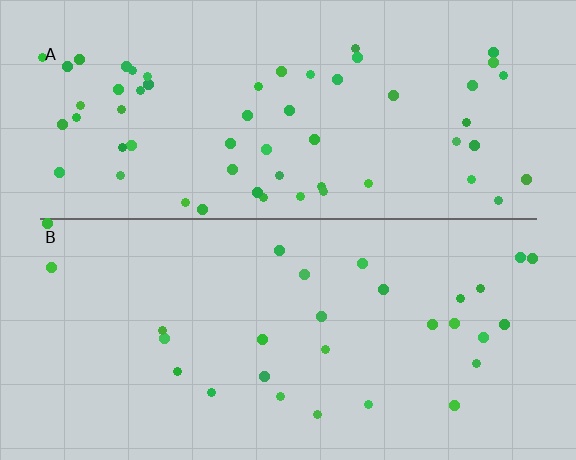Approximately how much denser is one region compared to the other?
Approximately 2.1× — region A over region B.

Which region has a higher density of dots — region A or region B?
A (the top).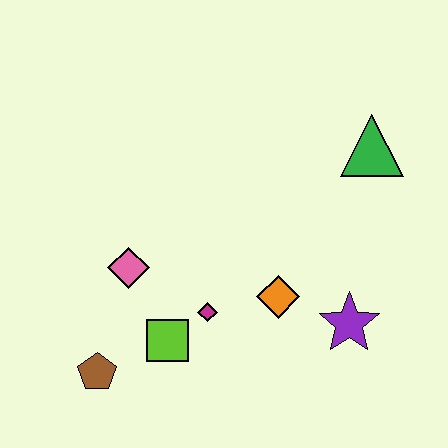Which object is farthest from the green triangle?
The brown pentagon is farthest from the green triangle.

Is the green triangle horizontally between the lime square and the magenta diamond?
No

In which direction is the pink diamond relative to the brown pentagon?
The pink diamond is above the brown pentagon.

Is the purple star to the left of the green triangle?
Yes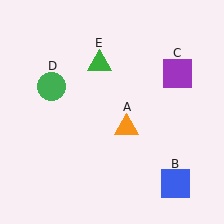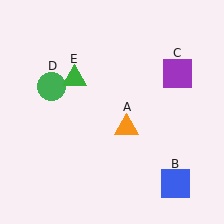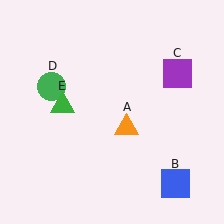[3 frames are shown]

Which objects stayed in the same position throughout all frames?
Orange triangle (object A) and blue square (object B) and purple square (object C) and green circle (object D) remained stationary.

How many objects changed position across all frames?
1 object changed position: green triangle (object E).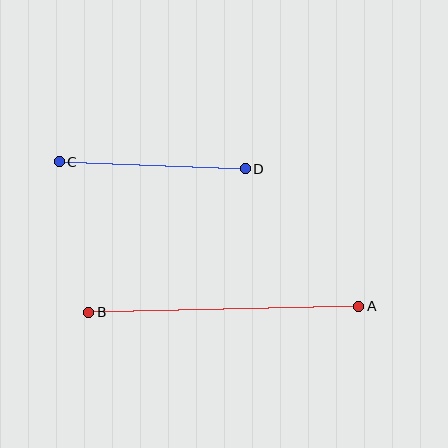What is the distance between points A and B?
The distance is approximately 270 pixels.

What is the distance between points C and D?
The distance is approximately 186 pixels.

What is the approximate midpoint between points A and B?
The midpoint is at approximately (224, 309) pixels.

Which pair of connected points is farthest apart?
Points A and B are farthest apart.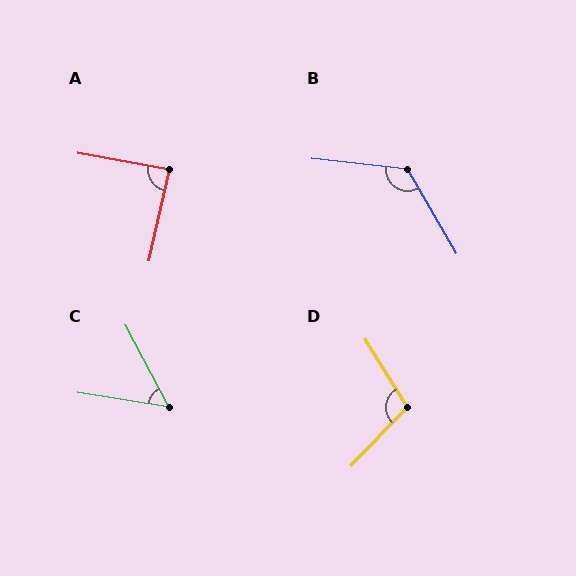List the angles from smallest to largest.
C (53°), A (88°), D (104°), B (126°).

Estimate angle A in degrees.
Approximately 88 degrees.